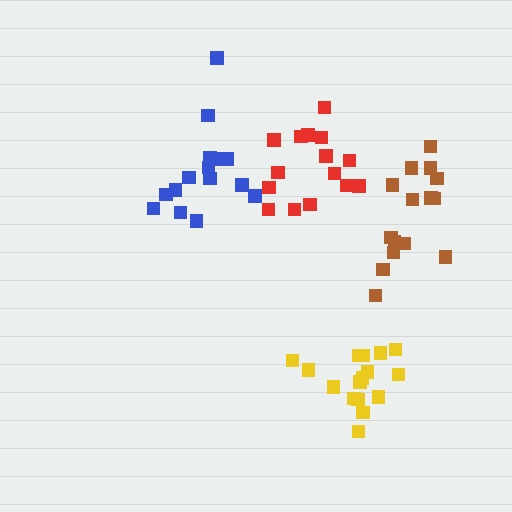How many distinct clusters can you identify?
There are 4 distinct clusters.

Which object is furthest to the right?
The brown cluster is rightmost.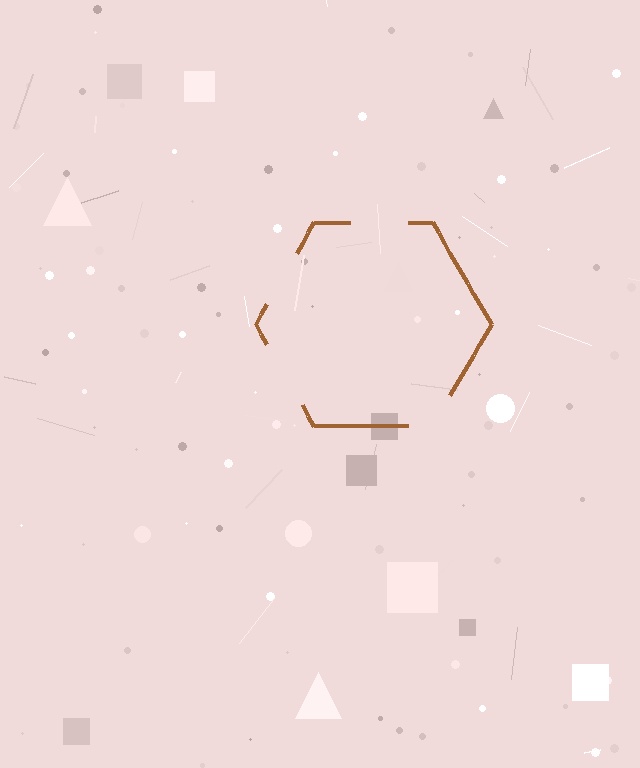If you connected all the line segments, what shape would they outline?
They would outline a hexagon.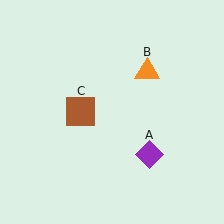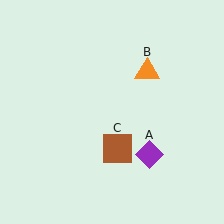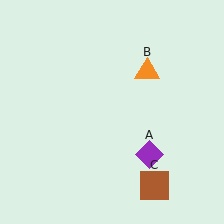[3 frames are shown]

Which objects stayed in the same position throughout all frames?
Purple diamond (object A) and orange triangle (object B) remained stationary.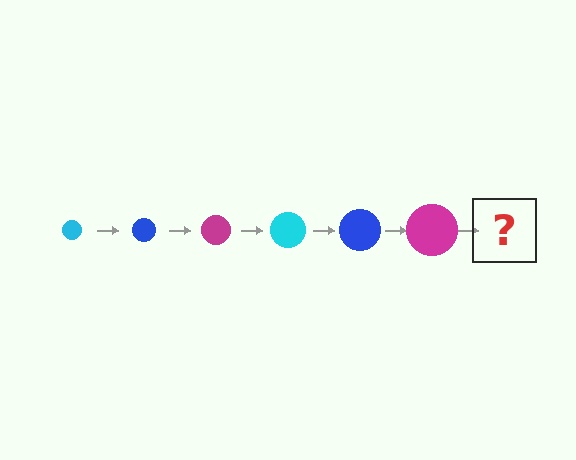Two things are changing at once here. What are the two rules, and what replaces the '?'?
The two rules are that the circle grows larger each step and the color cycles through cyan, blue, and magenta. The '?' should be a cyan circle, larger than the previous one.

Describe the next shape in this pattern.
It should be a cyan circle, larger than the previous one.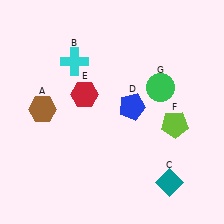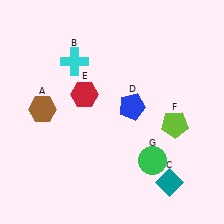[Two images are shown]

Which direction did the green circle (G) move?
The green circle (G) moved down.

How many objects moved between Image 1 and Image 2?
1 object moved between the two images.